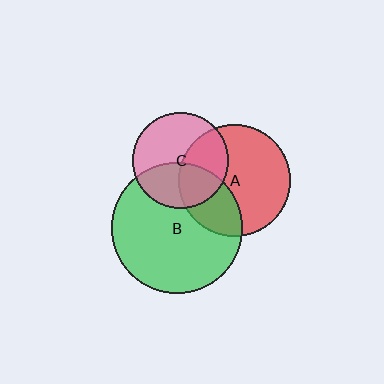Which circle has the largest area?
Circle B (green).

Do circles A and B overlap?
Yes.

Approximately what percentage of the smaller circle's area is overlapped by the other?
Approximately 30%.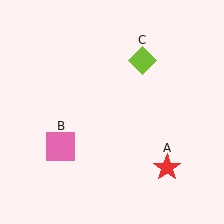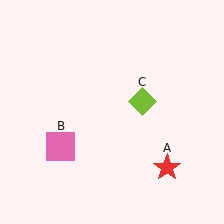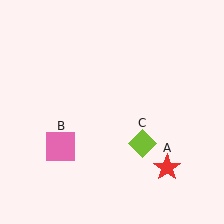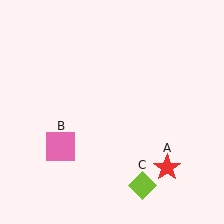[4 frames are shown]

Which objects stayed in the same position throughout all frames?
Red star (object A) and pink square (object B) remained stationary.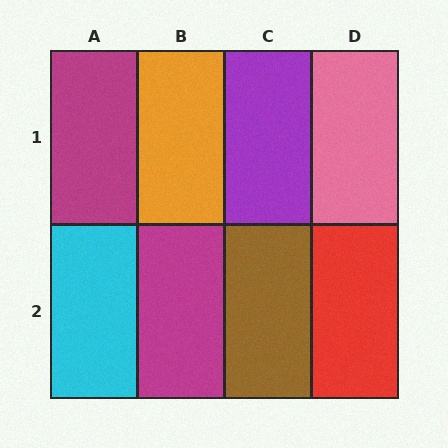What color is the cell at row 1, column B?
Orange.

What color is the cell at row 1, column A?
Magenta.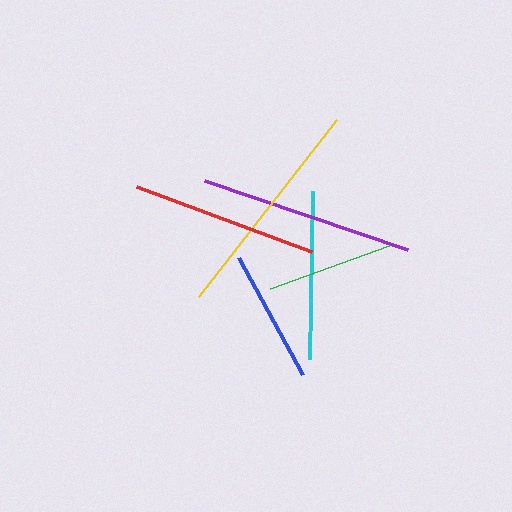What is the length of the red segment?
The red segment is approximately 187 pixels long.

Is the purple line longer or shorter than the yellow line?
The yellow line is longer than the purple line.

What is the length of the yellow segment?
The yellow segment is approximately 225 pixels long.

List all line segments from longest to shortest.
From longest to shortest: yellow, purple, red, cyan, blue, green.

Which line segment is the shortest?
The green line is the shortest at approximately 126 pixels.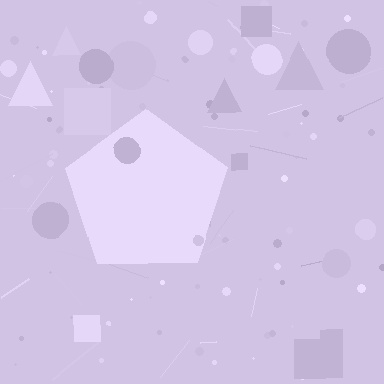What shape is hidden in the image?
A pentagon is hidden in the image.